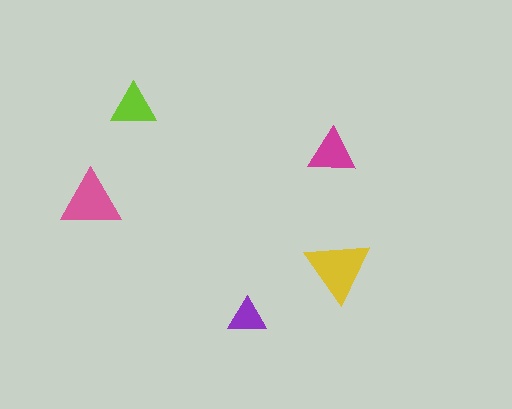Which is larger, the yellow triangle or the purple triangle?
The yellow one.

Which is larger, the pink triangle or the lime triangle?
The pink one.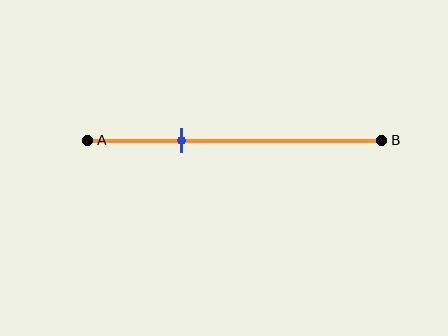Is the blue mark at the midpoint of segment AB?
No, the mark is at about 30% from A, not at the 50% midpoint.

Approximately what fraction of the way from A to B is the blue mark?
The blue mark is approximately 30% of the way from A to B.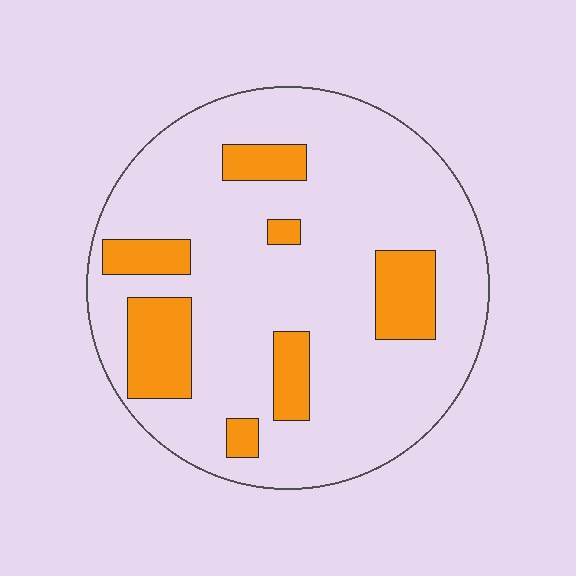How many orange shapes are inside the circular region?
7.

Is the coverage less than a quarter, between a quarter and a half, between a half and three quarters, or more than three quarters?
Less than a quarter.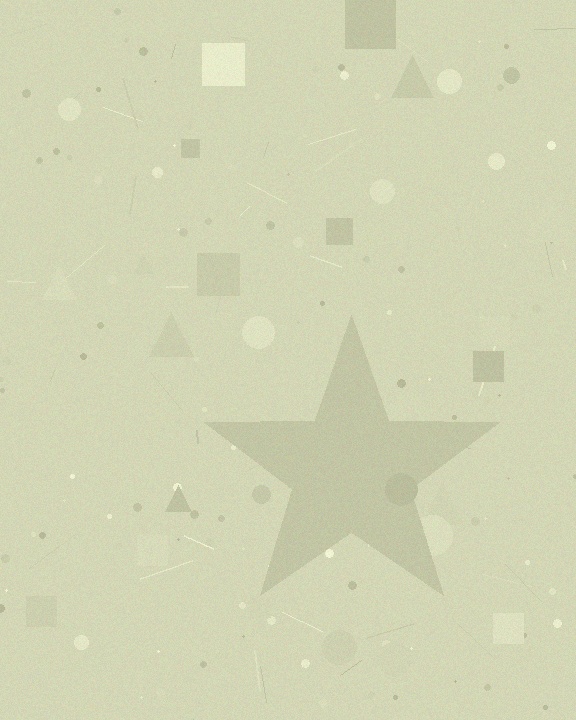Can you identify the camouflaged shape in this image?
The camouflaged shape is a star.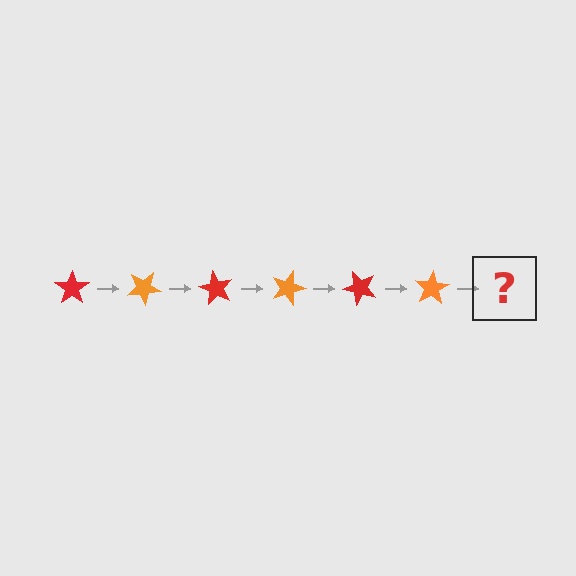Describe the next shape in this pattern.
It should be a red star, rotated 180 degrees from the start.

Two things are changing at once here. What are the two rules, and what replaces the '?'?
The two rules are that it rotates 30 degrees each step and the color cycles through red and orange. The '?' should be a red star, rotated 180 degrees from the start.